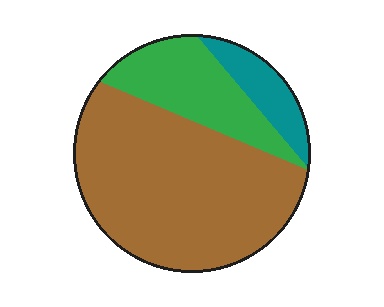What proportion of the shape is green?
Green takes up about one quarter (1/4) of the shape.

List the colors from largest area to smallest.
From largest to smallest: brown, green, teal.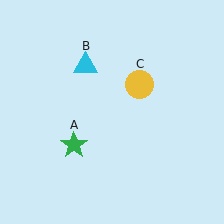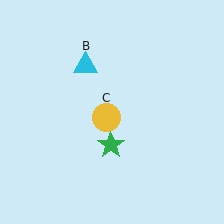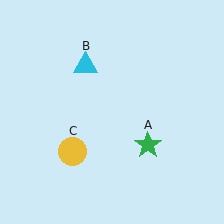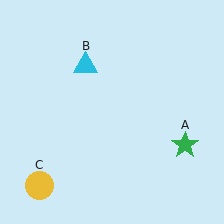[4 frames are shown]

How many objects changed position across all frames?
2 objects changed position: green star (object A), yellow circle (object C).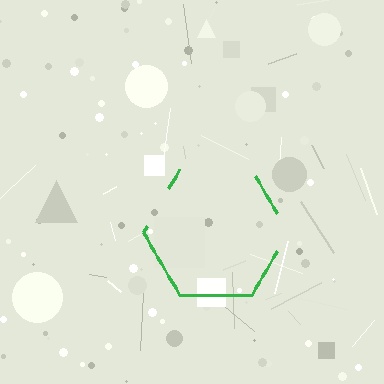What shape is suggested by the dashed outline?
The dashed outline suggests a hexagon.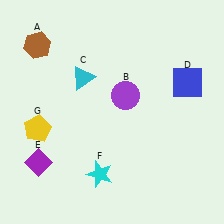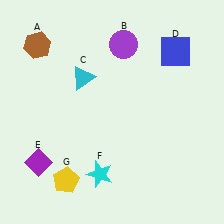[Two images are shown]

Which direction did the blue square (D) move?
The blue square (D) moved up.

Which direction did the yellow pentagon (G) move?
The yellow pentagon (G) moved down.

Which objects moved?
The objects that moved are: the purple circle (B), the blue square (D), the yellow pentagon (G).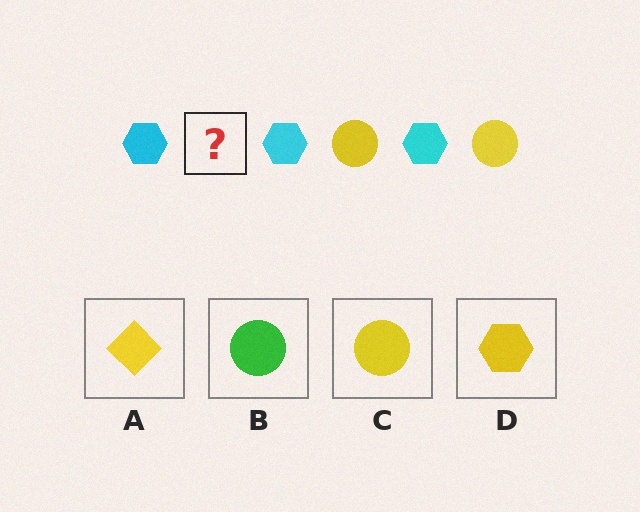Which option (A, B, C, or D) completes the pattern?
C.